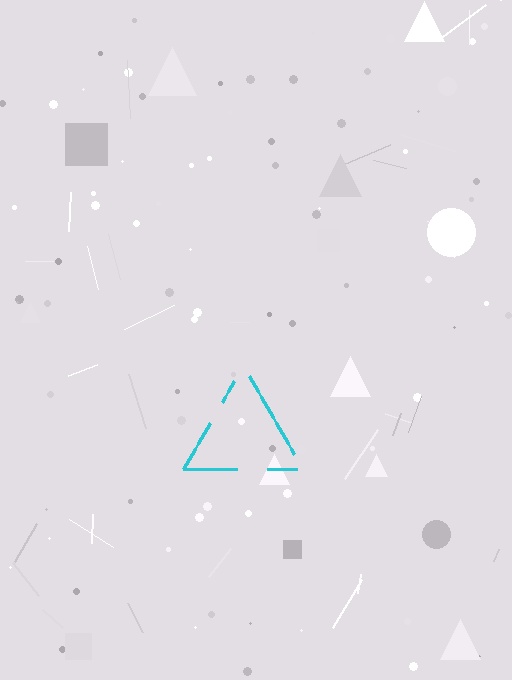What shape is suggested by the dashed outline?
The dashed outline suggests a triangle.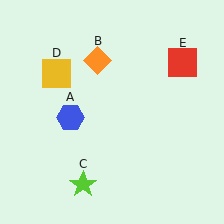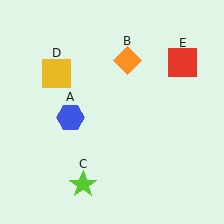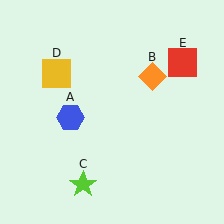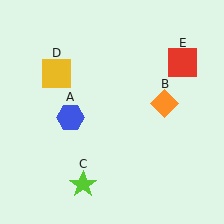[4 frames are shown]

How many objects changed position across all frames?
1 object changed position: orange diamond (object B).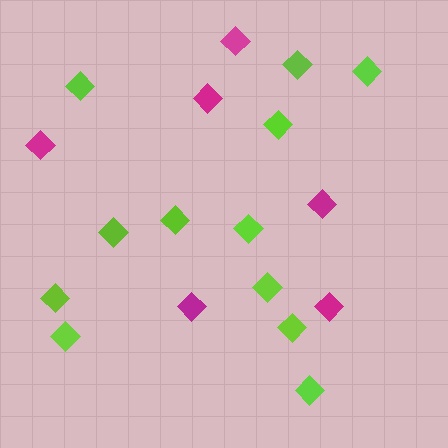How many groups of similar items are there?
There are 2 groups: one group of magenta diamonds (6) and one group of lime diamonds (12).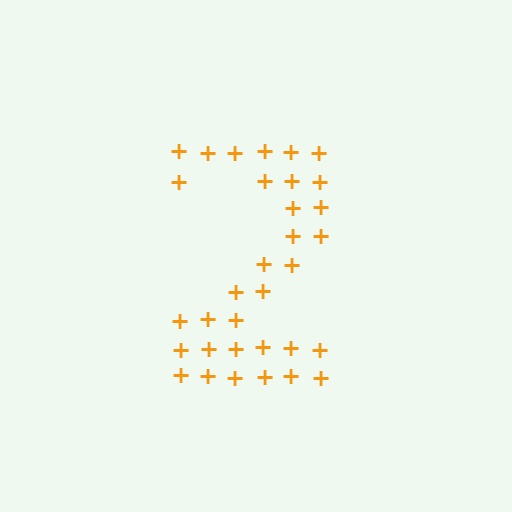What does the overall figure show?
The overall figure shows the digit 2.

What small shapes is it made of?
It is made of small plus signs.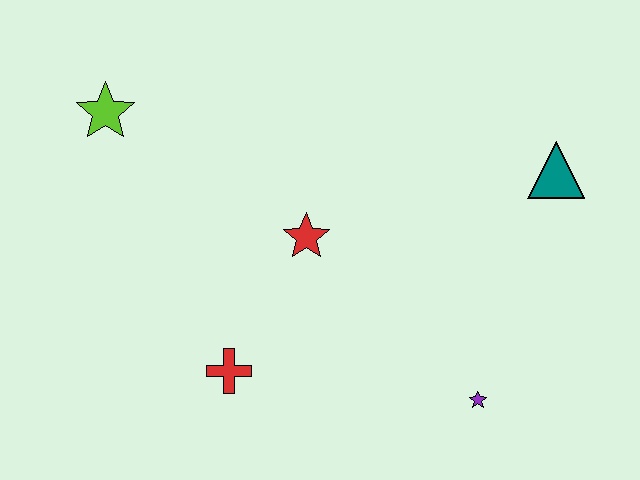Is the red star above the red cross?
Yes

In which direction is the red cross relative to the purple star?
The red cross is to the left of the purple star.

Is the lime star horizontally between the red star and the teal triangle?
No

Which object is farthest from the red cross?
The teal triangle is farthest from the red cross.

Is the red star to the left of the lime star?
No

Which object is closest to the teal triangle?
The purple star is closest to the teal triangle.